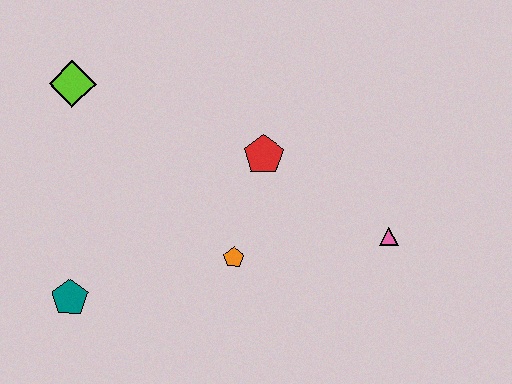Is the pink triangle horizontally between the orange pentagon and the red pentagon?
No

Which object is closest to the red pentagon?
The orange pentagon is closest to the red pentagon.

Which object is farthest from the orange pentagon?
The lime diamond is farthest from the orange pentagon.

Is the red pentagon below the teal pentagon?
No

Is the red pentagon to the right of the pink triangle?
No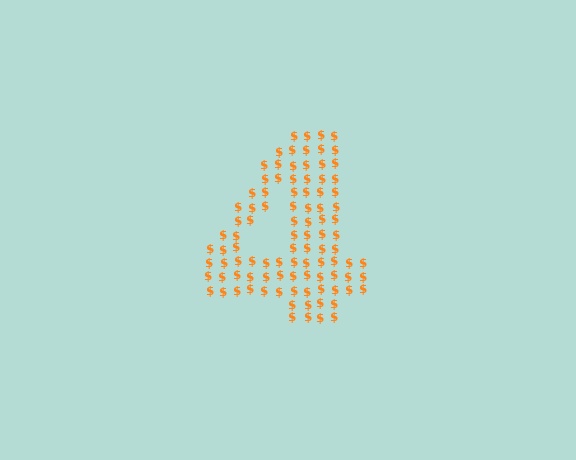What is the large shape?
The large shape is the digit 4.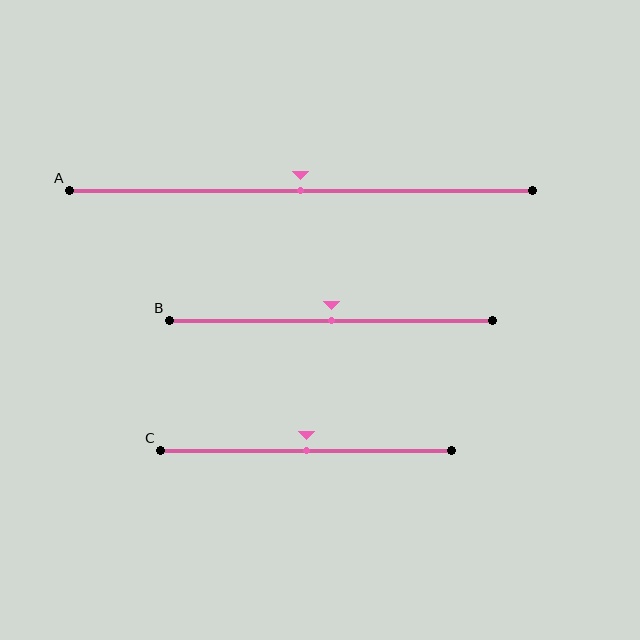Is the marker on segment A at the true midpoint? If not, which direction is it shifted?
Yes, the marker on segment A is at the true midpoint.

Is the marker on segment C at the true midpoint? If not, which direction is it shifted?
Yes, the marker on segment C is at the true midpoint.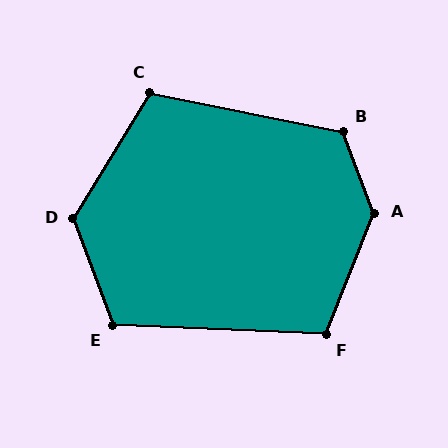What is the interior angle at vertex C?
Approximately 110 degrees (obtuse).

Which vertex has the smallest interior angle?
F, at approximately 109 degrees.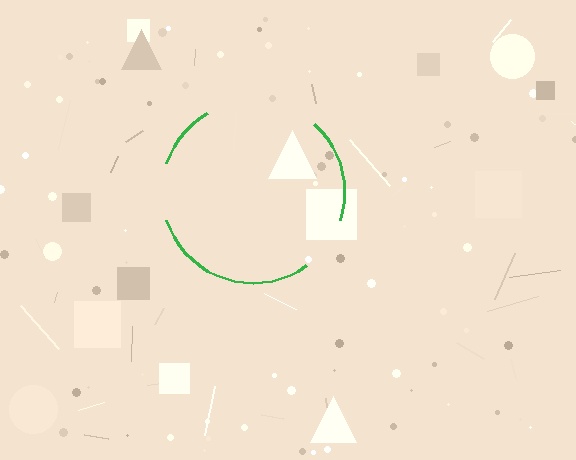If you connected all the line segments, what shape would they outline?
They would outline a circle.